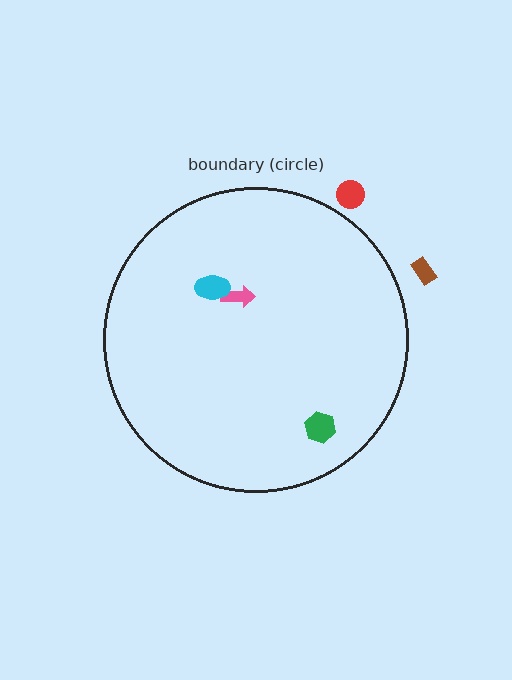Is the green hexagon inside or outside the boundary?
Inside.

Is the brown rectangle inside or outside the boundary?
Outside.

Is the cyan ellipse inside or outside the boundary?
Inside.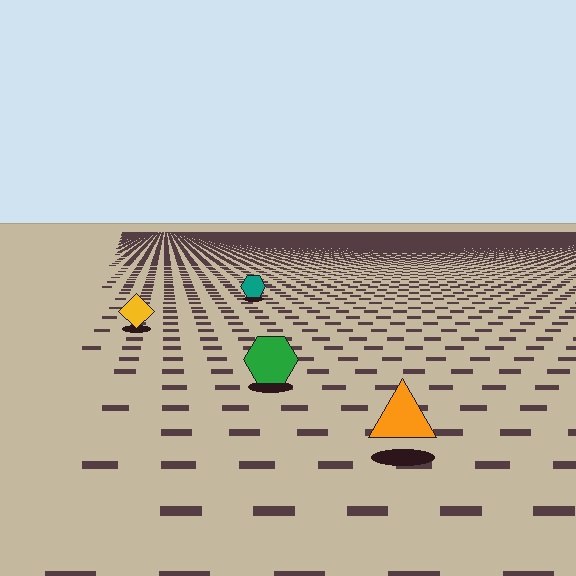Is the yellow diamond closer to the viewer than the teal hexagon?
Yes. The yellow diamond is closer — you can tell from the texture gradient: the ground texture is coarser near it.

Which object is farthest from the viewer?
The teal hexagon is farthest from the viewer. It appears smaller and the ground texture around it is denser.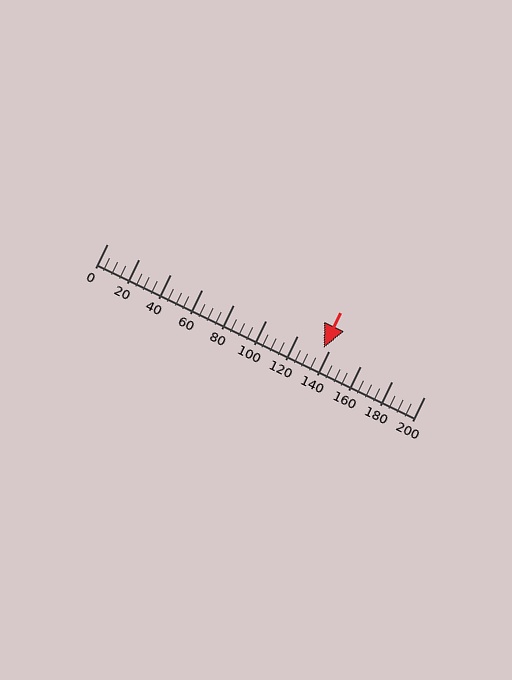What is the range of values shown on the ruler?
The ruler shows values from 0 to 200.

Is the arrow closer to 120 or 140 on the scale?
The arrow is closer to 140.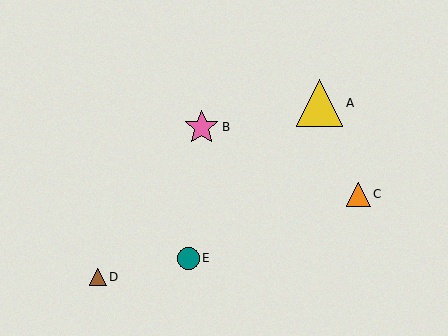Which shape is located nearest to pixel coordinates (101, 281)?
The brown triangle (labeled D) at (98, 277) is nearest to that location.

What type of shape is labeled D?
Shape D is a brown triangle.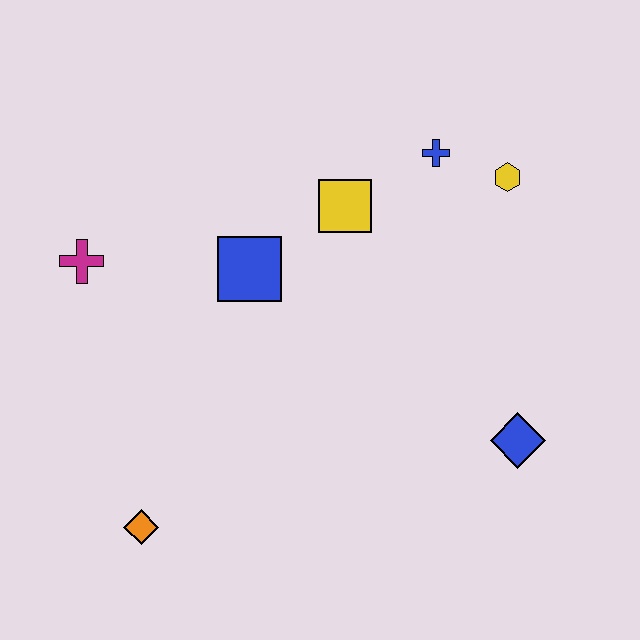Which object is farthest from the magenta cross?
The blue diamond is farthest from the magenta cross.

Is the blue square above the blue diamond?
Yes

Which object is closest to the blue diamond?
The yellow hexagon is closest to the blue diamond.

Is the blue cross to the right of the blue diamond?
No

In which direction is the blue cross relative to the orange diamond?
The blue cross is above the orange diamond.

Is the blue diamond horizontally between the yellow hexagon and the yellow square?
No